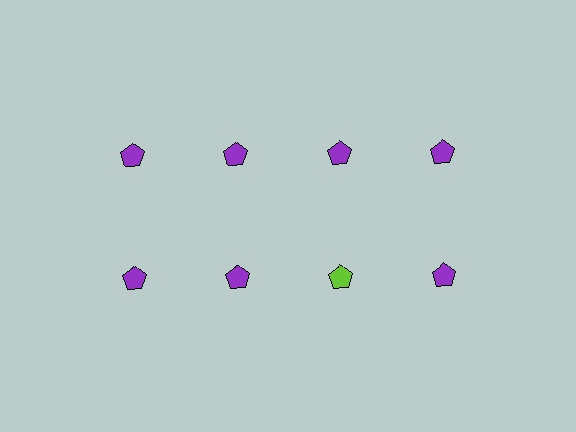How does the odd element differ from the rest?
It has a different color: lime instead of purple.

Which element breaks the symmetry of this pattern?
The lime pentagon in the second row, center column breaks the symmetry. All other shapes are purple pentagons.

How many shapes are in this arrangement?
There are 8 shapes arranged in a grid pattern.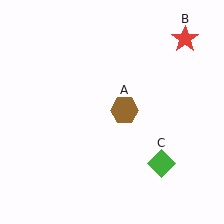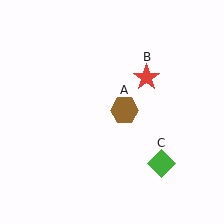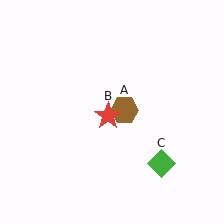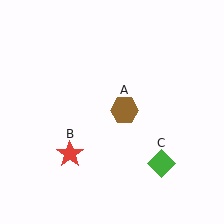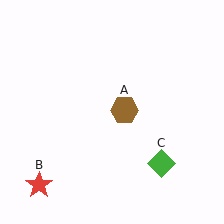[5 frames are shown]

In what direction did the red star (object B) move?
The red star (object B) moved down and to the left.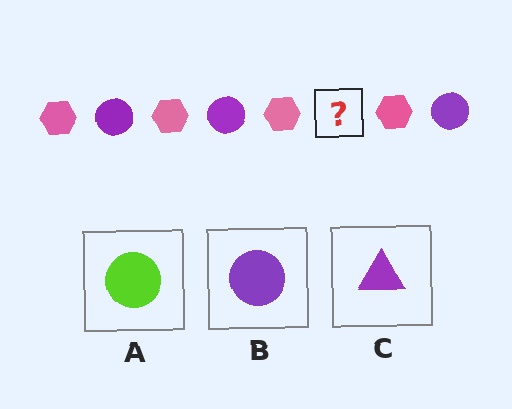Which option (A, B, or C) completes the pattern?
B.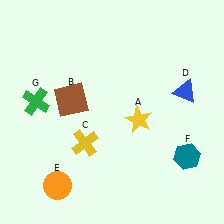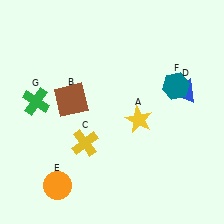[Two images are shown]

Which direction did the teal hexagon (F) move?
The teal hexagon (F) moved up.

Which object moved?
The teal hexagon (F) moved up.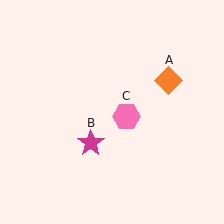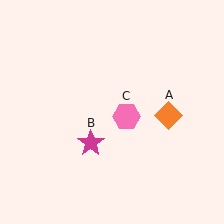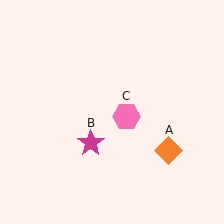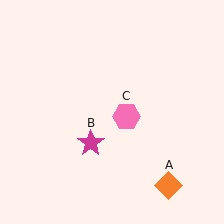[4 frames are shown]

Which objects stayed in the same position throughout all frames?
Magenta star (object B) and pink hexagon (object C) remained stationary.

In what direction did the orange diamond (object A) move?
The orange diamond (object A) moved down.